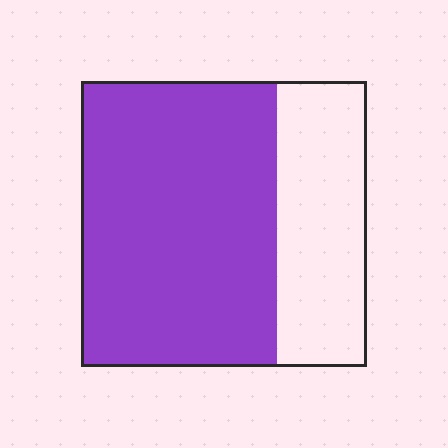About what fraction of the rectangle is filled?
About two thirds (2/3).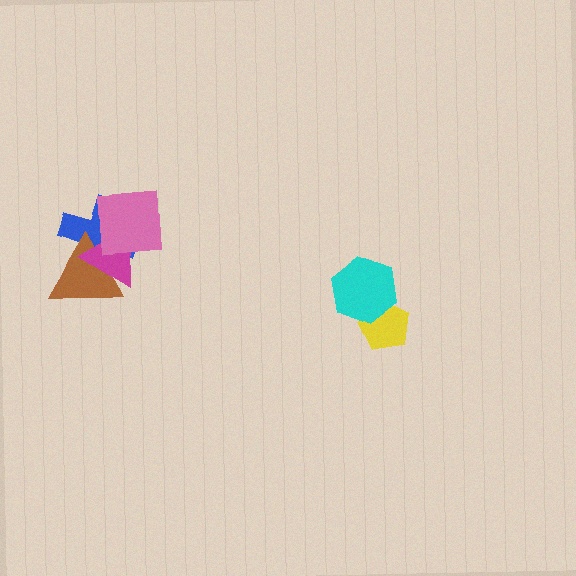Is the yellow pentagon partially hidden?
Yes, it is partially covered by another shape.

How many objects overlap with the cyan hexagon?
1 object overlaps with the cyan hexagon.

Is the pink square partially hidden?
No, no other shape covers it.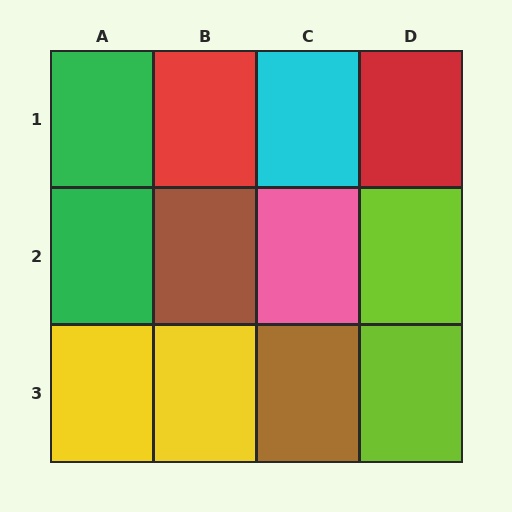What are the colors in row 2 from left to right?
Green, brown, pink, lime.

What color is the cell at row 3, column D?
Lime.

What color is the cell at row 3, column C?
Brown.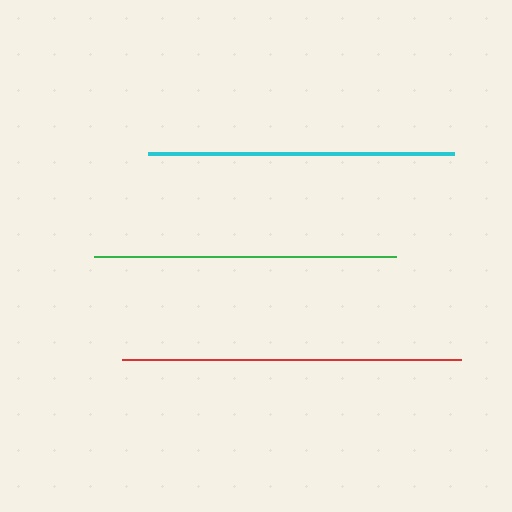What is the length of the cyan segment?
The cyan segment is approximately 307 pixels long.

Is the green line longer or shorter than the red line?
The red line is longer than the green line.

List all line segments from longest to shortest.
From longest to shortest: red, cyan, green.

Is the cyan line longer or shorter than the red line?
The red line is longer than the cyan line.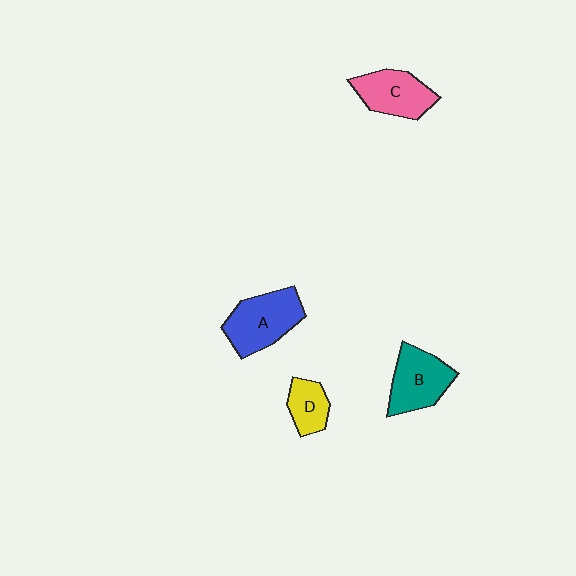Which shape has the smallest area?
Shape D (yellow).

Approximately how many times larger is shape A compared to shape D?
Approximately 1.9 times.